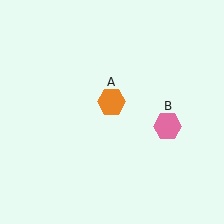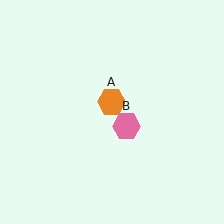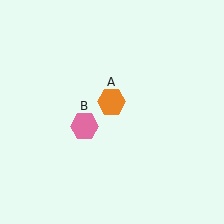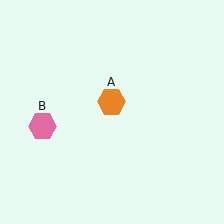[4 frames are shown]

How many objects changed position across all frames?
1 object changed position: pink hexagon (object B).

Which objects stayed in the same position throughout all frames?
Orange hexagon (object A) remained stationary.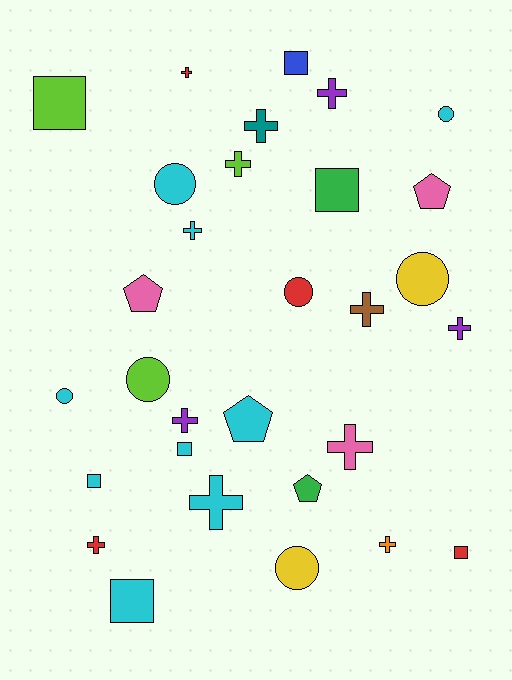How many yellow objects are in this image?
There are 2 yellow objects.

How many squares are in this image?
There are 7 squares.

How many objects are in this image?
There are 30 objects.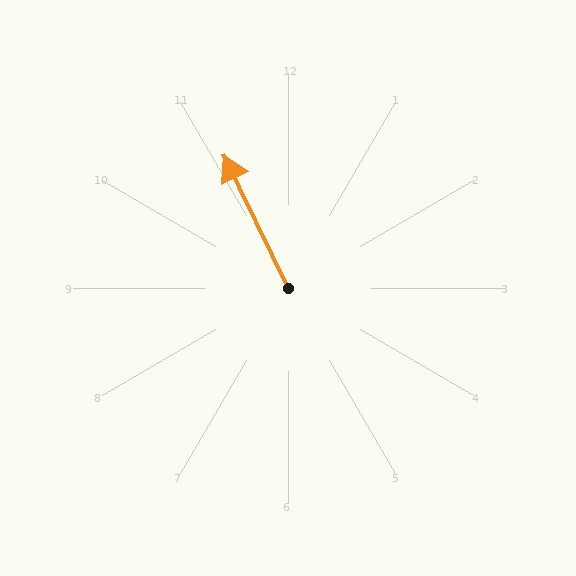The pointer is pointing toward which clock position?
Roughly 11 o'clock.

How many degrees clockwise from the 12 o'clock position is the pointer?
Approximately 334 degrees.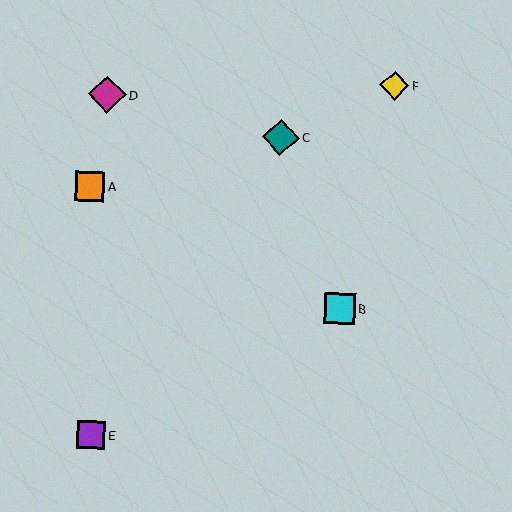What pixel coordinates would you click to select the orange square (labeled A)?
Click at (90, 186) to select the orange square A.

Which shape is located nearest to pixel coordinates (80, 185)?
The orange square (labeled A) at (90, 186) is nearest to that location.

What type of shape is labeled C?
Shape C is a teal diamond.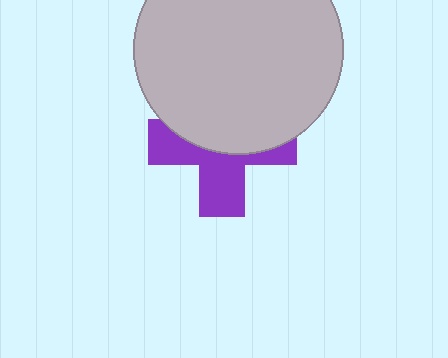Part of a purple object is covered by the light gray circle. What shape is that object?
It is a cross.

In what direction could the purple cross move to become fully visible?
The purple cross could move down. That would shift it out from behind the light gray circle entirely.